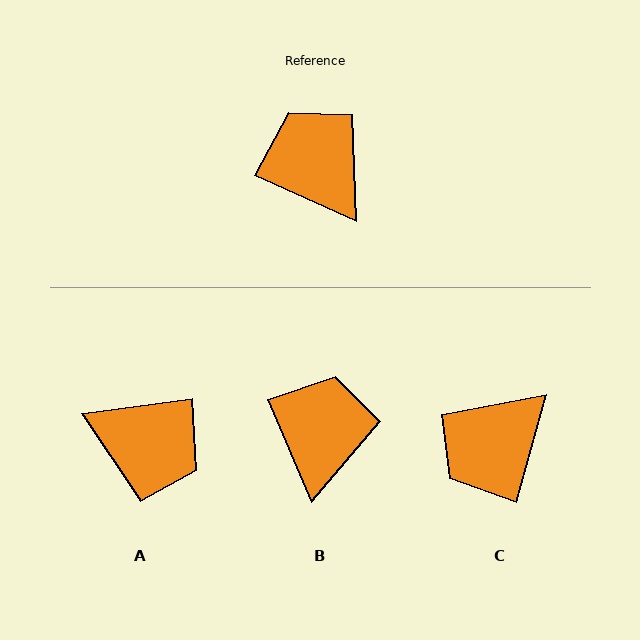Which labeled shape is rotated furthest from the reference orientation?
A, about 149 degrees away.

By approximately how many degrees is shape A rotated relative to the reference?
Approximately 149 degrees clockwise.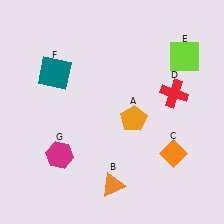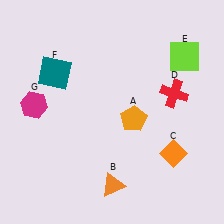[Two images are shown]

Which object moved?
The magenta hexagon (G) moved up.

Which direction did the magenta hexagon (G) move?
The magenta hexagon (G) moved up.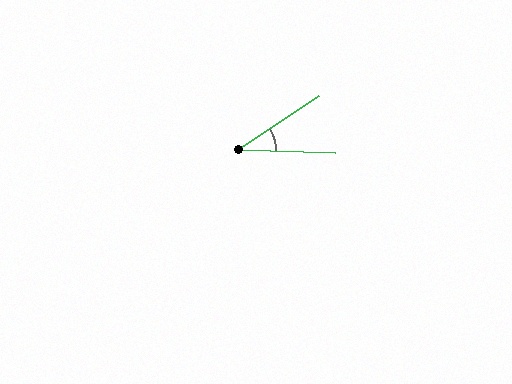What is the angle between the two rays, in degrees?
Approximately 36 degrees.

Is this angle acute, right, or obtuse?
It is acute.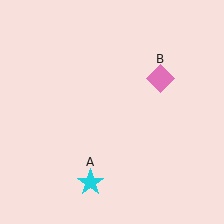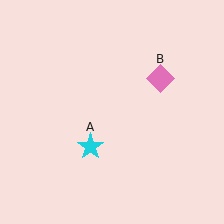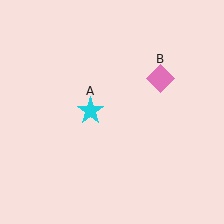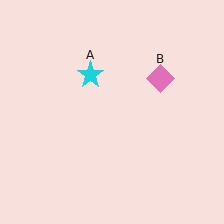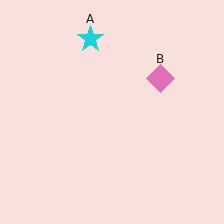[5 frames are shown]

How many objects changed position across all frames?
1 object changed position: cyan star (object A).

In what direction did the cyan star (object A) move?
The cyan star (object A) moved up.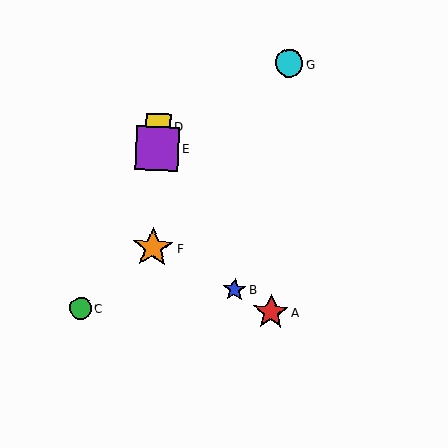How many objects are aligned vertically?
3 objects (D, E, F) are aligned vertically.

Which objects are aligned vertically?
Objects D, E, F are aligned vertically.